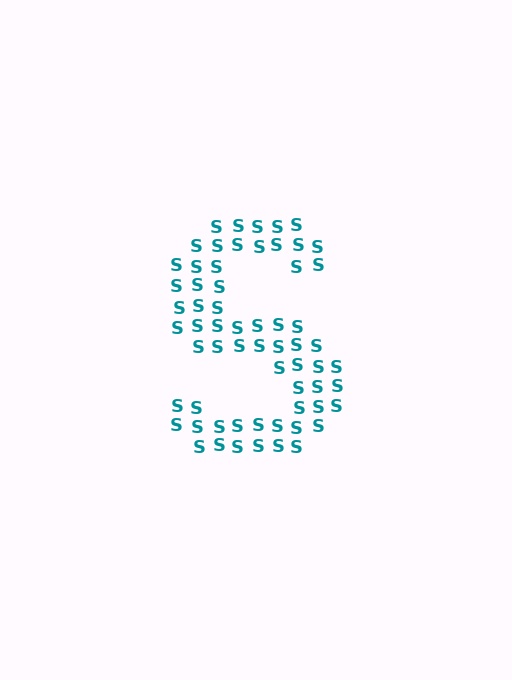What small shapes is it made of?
It is made of small letter S's.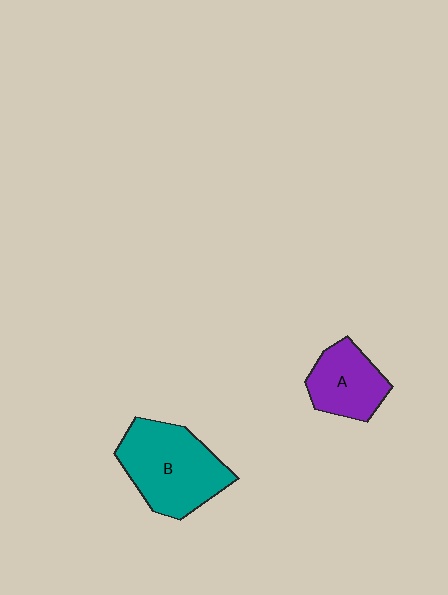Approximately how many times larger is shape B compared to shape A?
Approximately 1.6 times.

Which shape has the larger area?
Shape B (teal).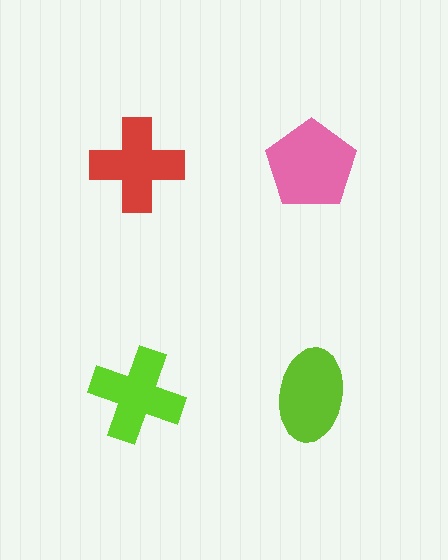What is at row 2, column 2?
A lime ellipse.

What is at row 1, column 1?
A red cross.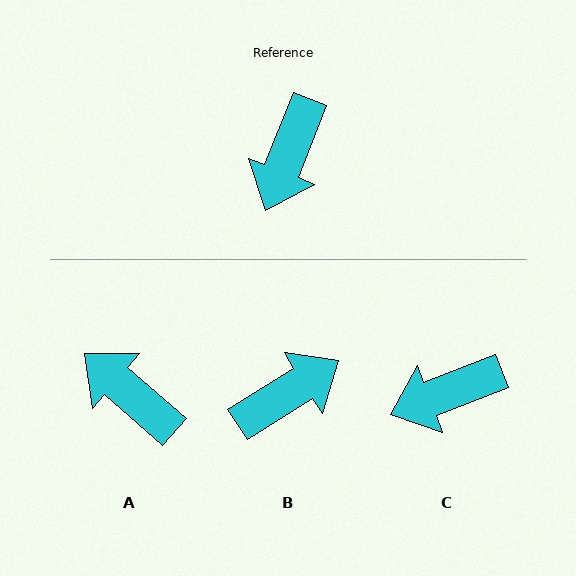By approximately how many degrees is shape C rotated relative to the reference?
Approximately 47 degrees clockwise.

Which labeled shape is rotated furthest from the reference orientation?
B, about 144 degrees away.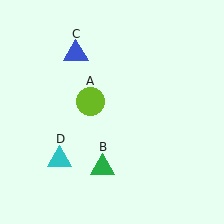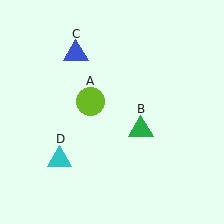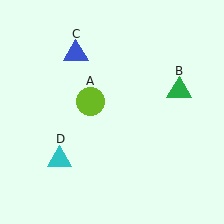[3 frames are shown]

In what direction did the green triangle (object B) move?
The green triangle (object B) moved up and to the right.